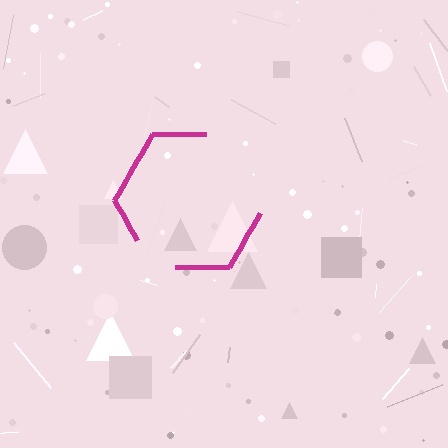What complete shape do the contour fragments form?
The contour fragments form a hexagon.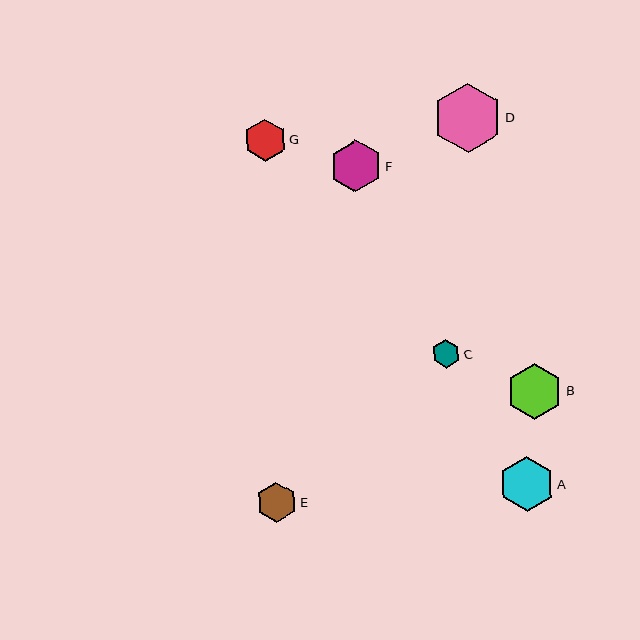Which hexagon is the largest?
Hexagon D is the largest with a size of approximately 69 pixels.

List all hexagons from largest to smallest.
From largest to smallest: D, B, A, F, G, E, C.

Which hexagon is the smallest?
Hexagon C is the smallest with a size of approximately 29 pixels.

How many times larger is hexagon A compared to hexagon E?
Hexagon A is approximately 1.4 times the size of hexagon E.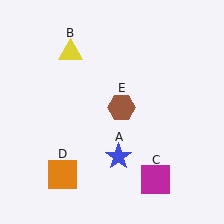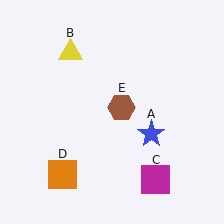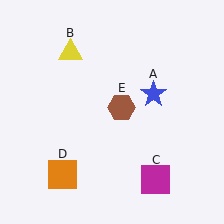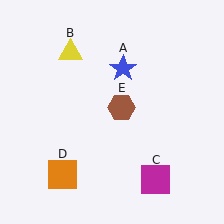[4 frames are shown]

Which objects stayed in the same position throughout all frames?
Yellow triangle (object B) and magenta square (object C) and orange square (object D) and brown hexagon (object E) remained stationary.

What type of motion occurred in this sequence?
The blue star (object A) rotated counterclockwise around the center of the scene.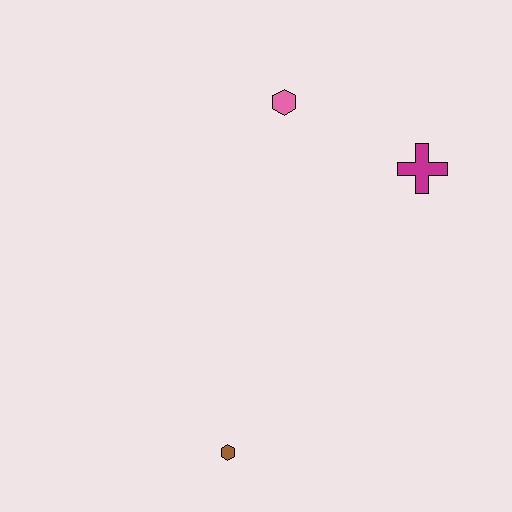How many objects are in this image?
There are 3 objects.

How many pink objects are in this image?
There is 1 pink object.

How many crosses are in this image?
There is 1 cross.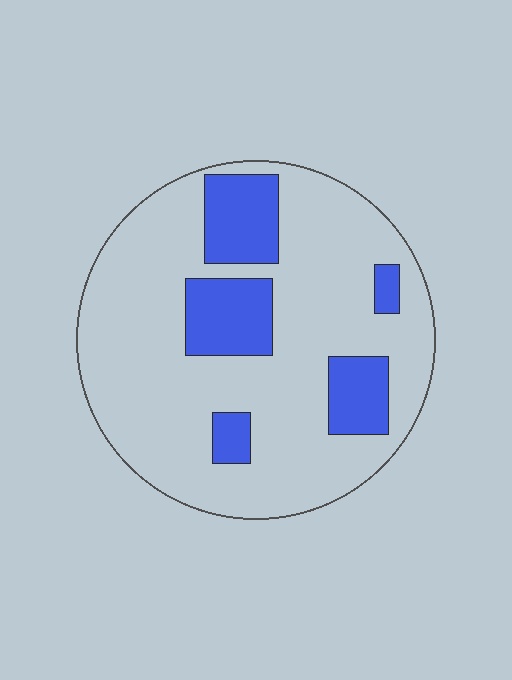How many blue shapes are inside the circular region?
5.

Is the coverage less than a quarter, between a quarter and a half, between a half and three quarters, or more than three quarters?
Less than a quarter.